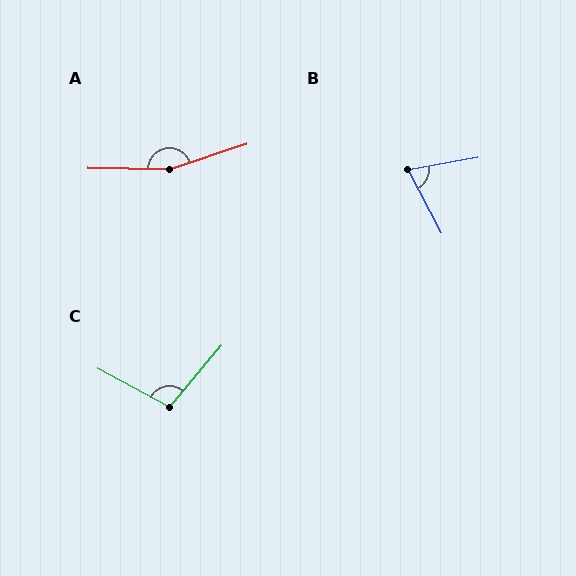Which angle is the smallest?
B, at approximately 72 degrees.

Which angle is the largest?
A, at approximately 161 degrees.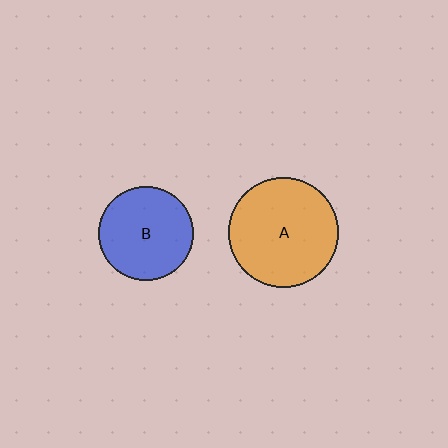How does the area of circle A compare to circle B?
Approximately 1.4 times.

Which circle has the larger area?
Circle A (orange).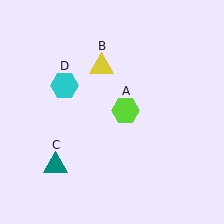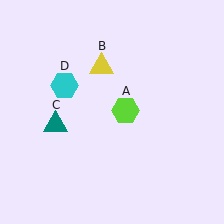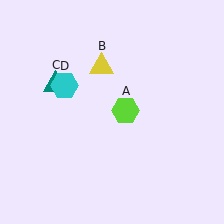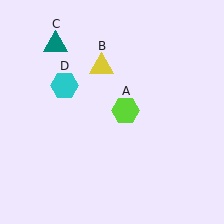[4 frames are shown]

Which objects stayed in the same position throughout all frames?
Lime hexagon (object A) and yellow triangle (object B) and cyan hexagon (object D) remained stationary.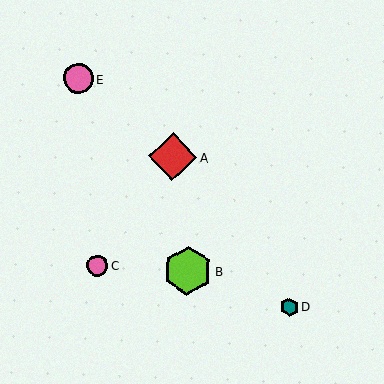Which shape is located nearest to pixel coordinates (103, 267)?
The pink circle (labeled C) at (97, 266) is nearest to that location.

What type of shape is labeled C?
Shape C is a pink circle.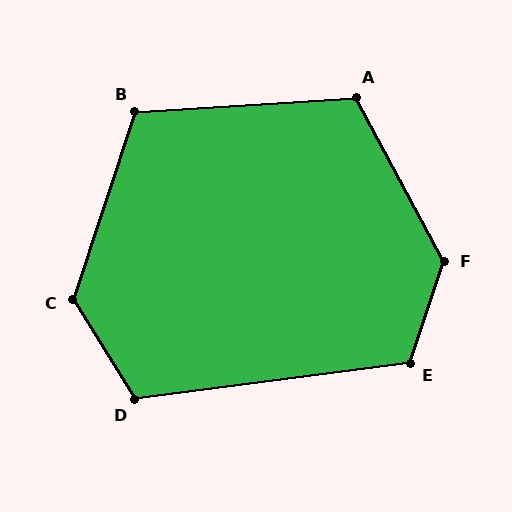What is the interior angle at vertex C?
Approximately 130 degrees (obtuse).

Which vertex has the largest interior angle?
F, at approximately 134 degrees.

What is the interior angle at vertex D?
Approximately 114 degrees (obtuse).